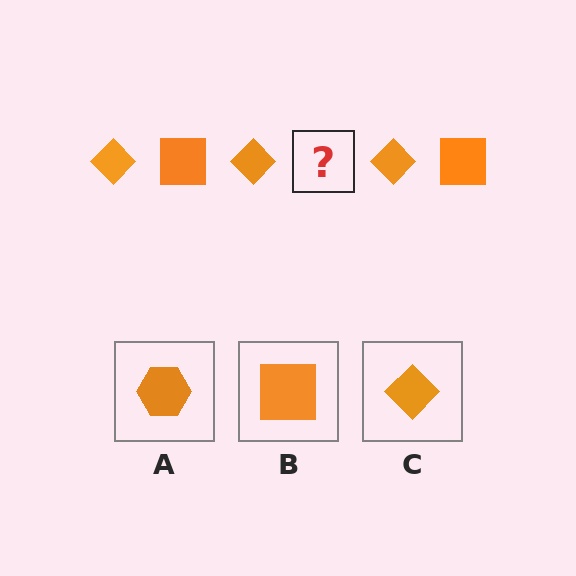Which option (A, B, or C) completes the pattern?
B.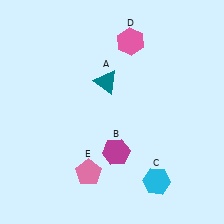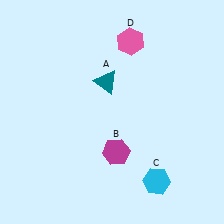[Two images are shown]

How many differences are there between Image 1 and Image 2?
There is 1 difference between the two images.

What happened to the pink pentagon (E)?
The pink pentagon (E) was removed in Image 2. It was in the bottom-left area of Image 1.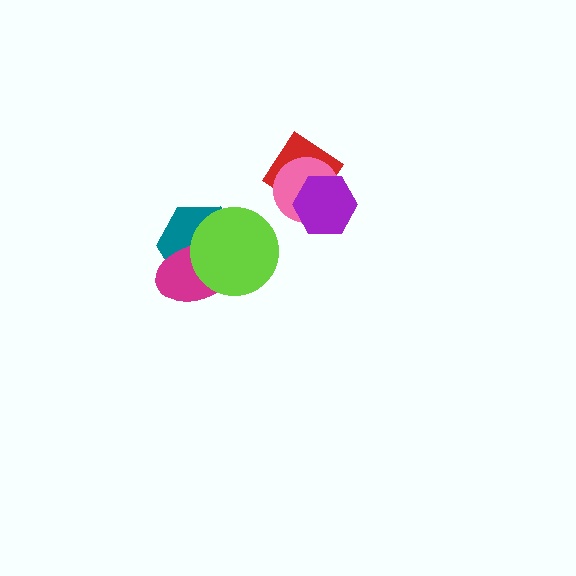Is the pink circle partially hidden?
Yes, it is partially covered by another shape.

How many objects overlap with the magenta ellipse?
2 objects overlap with the magenta ellipse.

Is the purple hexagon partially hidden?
No, no other shape covers it.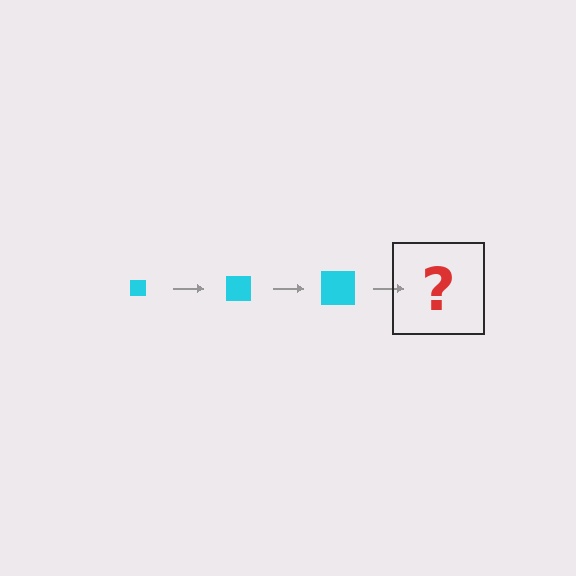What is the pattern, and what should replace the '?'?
The pattern is that the square gets progressively larger each step. The '?' should be a cyan square, larger than the previous one.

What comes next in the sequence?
The next element should be a cyan square, larger than the previous one.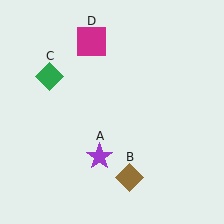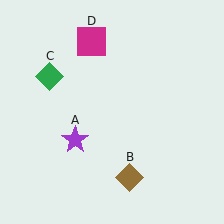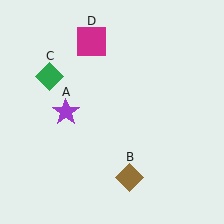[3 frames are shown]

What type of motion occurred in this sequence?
The purple star (object A) rotated clockwise around the center of the scene.